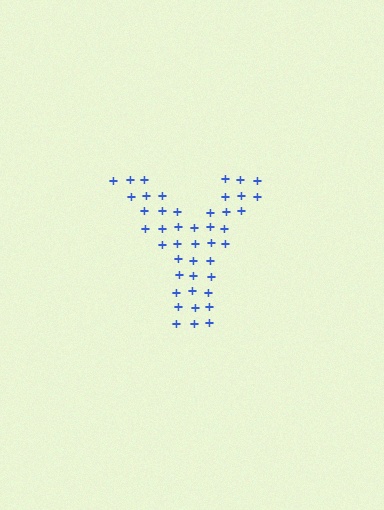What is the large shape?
The large shape is the letter Y.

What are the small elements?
The small elements are plus signs.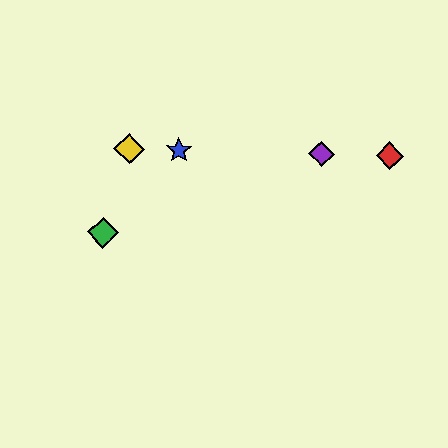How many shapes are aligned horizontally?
4 shapes (the red diamond, the blue star, the yellow diamond, the purple diamond) are aligned horizontally.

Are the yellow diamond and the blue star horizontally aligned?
Yes, both are at y≈149.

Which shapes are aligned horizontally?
The red diamond, the blue star, the yellow diamond, the purple diamond are aligned horizontally.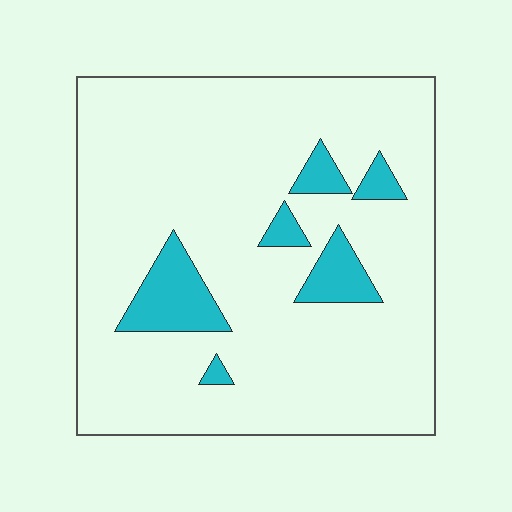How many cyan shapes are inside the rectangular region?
6.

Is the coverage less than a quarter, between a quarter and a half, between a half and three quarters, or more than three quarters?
Less than a quarter.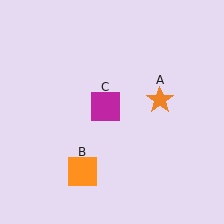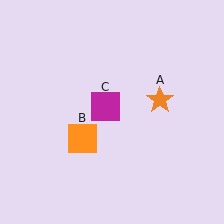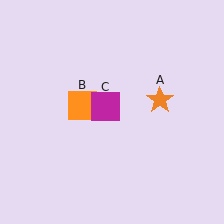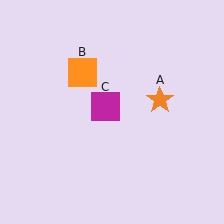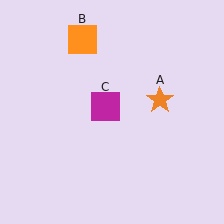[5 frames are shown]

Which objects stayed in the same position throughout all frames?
Orange star (object A) and magenta square (object C) remained stationary.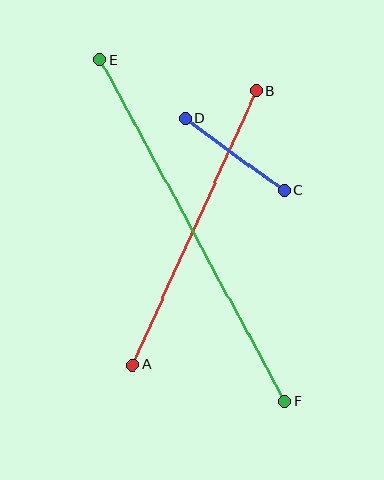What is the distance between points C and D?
The distance is approximately 122 pixels.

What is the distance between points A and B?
The distance is approximately 300 pixels.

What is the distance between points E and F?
The distance is approximately 389 pixels.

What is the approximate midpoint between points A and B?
The midpoint is at approximately (194, 228) pixels.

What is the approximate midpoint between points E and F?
The midpoint is at approximately (193, 230) pixels.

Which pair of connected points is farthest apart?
Points E and F are farthest apart.